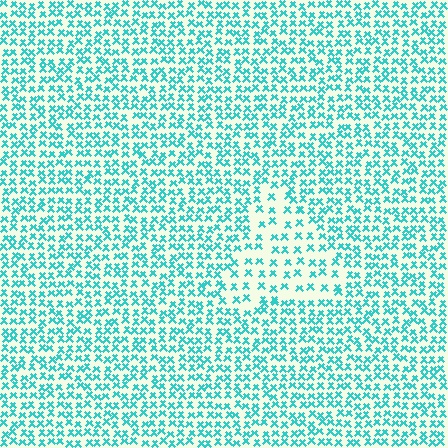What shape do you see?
I see a triangle.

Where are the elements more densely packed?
The elements are more densely packed outside the triangle boundary.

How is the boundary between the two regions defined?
The boundary is defined by a change in element density (approximately 1.9x ratio). All elements are the same color, size, and shape.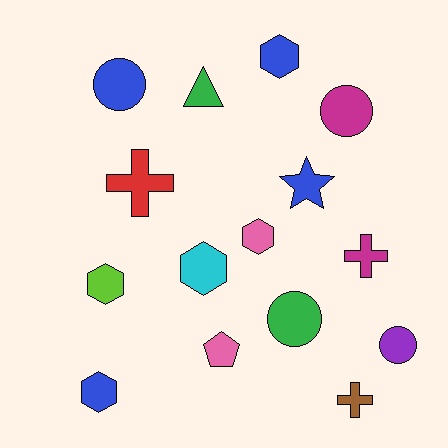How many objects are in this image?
There are 15 objects.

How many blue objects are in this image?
There are 4 blue objects.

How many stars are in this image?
There is 1 star.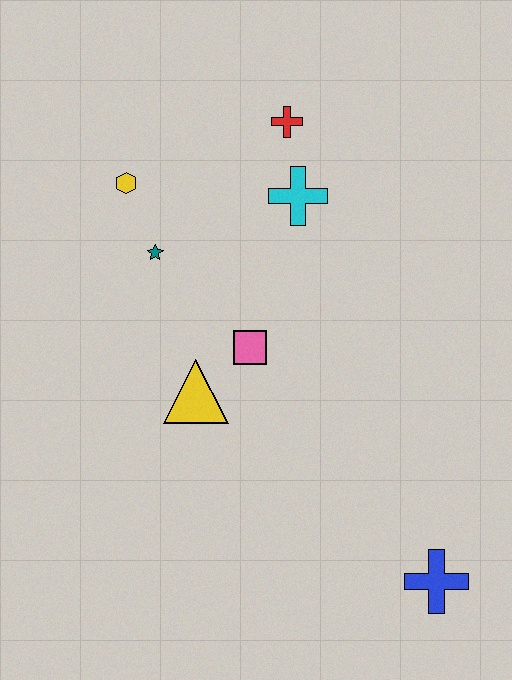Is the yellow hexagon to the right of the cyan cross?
No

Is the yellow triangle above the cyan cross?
No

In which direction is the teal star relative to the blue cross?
The teal star is above the blue cross.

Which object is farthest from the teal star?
The blue cross is farthest from the teal star.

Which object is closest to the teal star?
The yellow hexagon is closest to the teal star.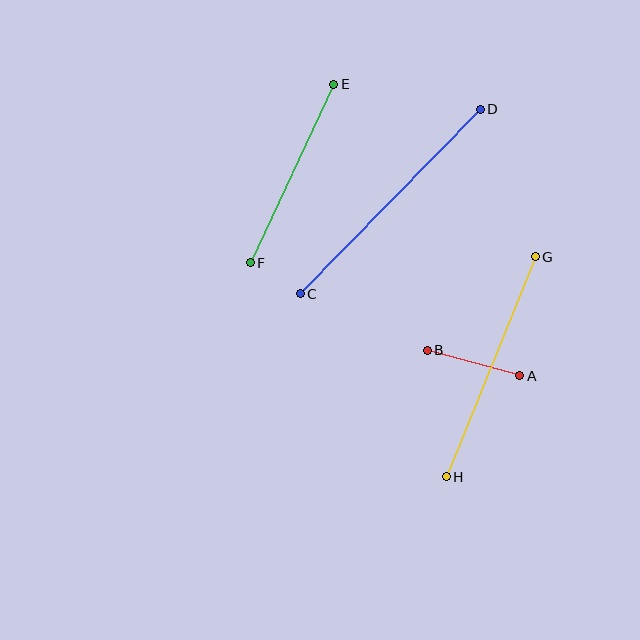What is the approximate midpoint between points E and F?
The midpoint is at approximately (292, 174) pixels.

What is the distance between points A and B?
The distance is approximately 96 pixels.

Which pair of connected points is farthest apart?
Points C and D are farthest apart.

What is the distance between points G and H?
The distance is approximately 237 pixels.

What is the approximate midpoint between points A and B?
The midpoint is at approximately (474, 363) pixels.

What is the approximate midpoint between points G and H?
The midpoint is at approximately (491, 367) pixels.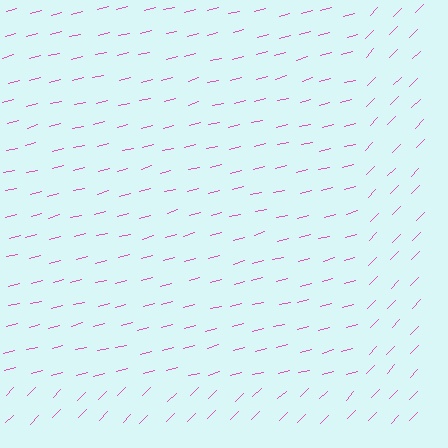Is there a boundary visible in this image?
Yes, there is a texture boundary formed by a change in line orientation.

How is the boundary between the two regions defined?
The boundary is defined purely by a change in line orientation (approximately 31 degrees difference). All lines are the same color and thickness.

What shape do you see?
I see a rectangle.